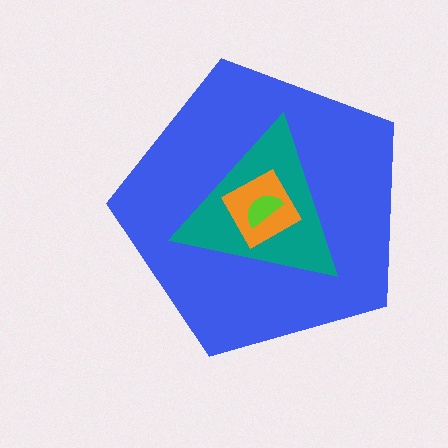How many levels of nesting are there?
4.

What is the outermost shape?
The blue pentagon.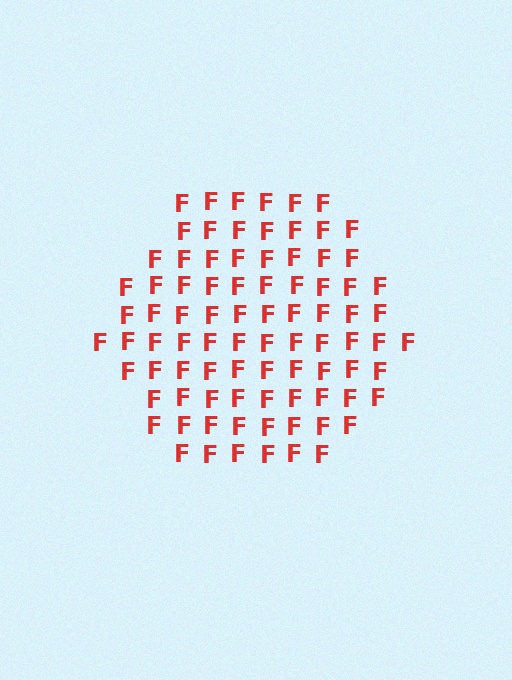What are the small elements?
The small elements are letter F's.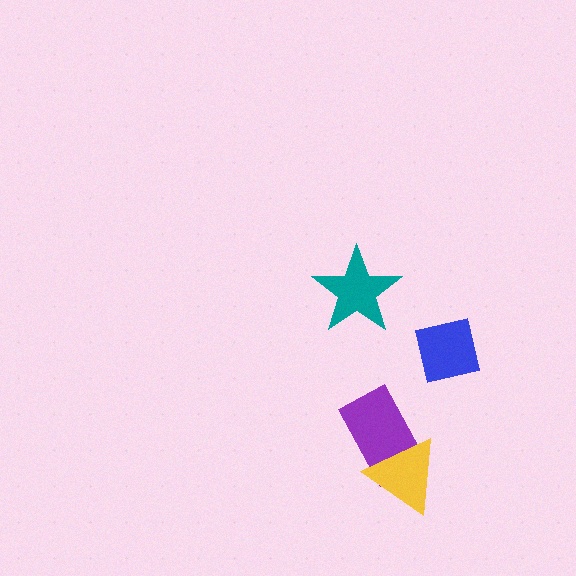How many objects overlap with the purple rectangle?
1 object overlaps with the purple rectangle.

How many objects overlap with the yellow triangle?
1 object overlaps with the yellow triangle.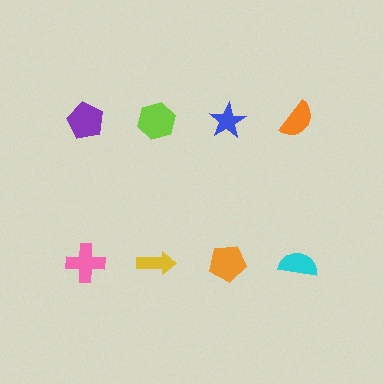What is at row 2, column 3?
An orange pentagon.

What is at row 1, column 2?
A lime hexagon.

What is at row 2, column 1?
A pink cross.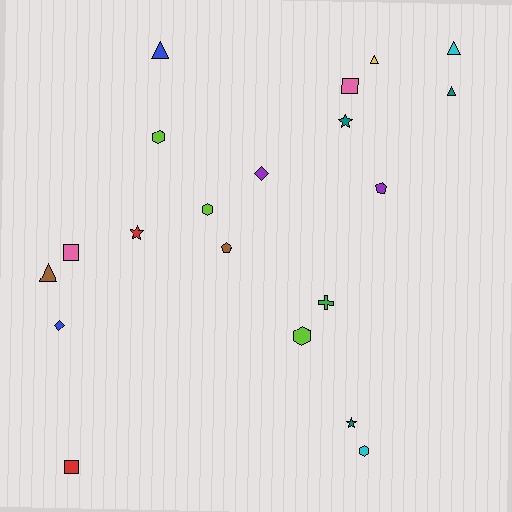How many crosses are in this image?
There is 1 cross.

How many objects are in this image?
There are 20 objects.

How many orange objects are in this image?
There are no orange objects.